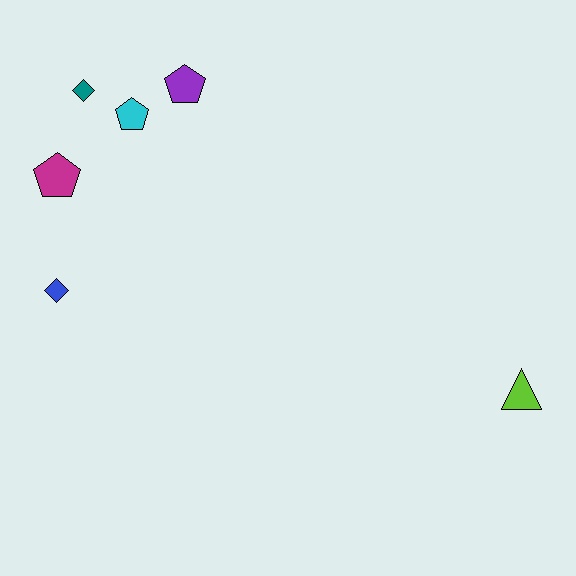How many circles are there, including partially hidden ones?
There are no circles.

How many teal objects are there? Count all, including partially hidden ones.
There is 1 teal object.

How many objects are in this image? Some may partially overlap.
There are 6 objects.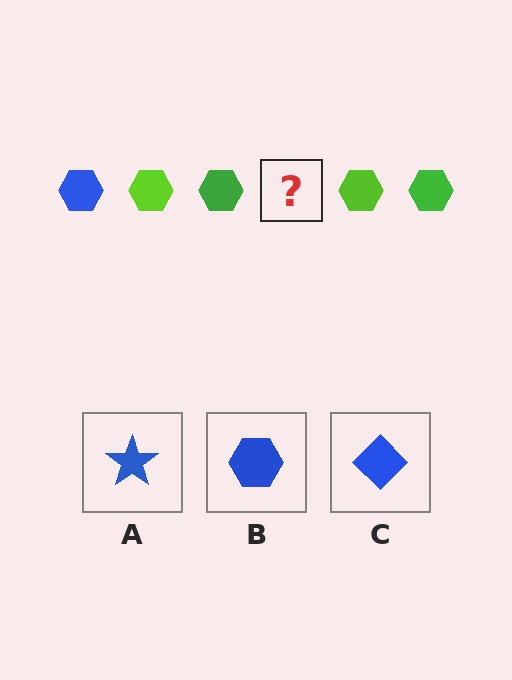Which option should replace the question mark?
Option B.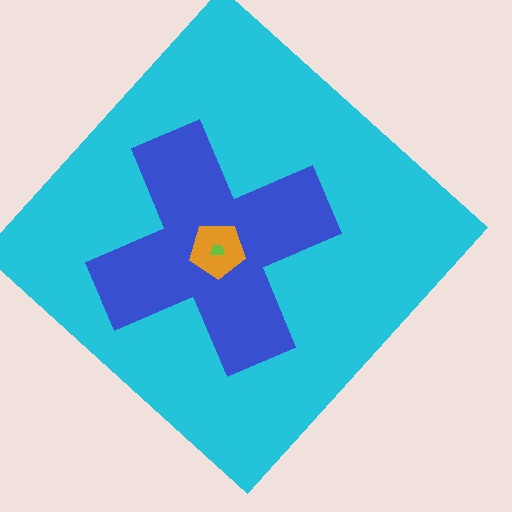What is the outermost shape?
The cyan diamond.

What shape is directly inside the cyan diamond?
The blue cross.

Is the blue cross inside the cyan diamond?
Yes.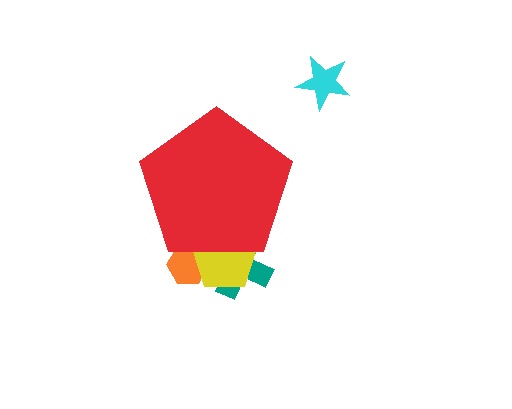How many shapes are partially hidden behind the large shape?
3 shapes are partially hidden.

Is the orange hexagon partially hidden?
Yes, the orange hexagon is partially hidden behind the red pentagon.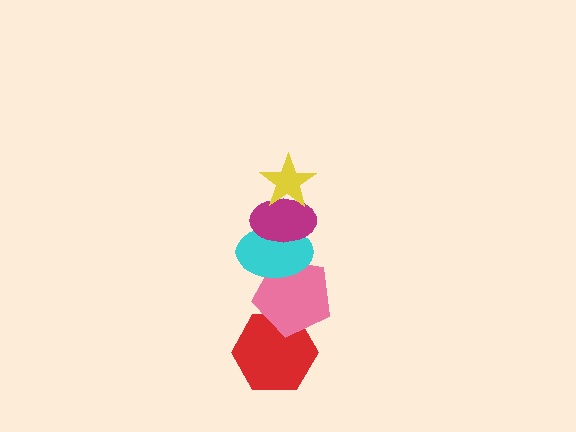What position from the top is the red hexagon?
The red hexagon is 5th from the top.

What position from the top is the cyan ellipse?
The cyan ellipse is 3rd from the top.